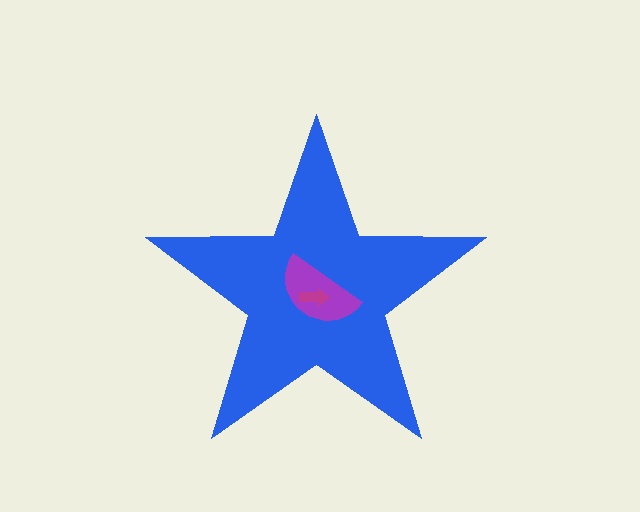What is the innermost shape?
The magenta arrow.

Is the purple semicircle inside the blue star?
Yes.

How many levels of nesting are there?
3.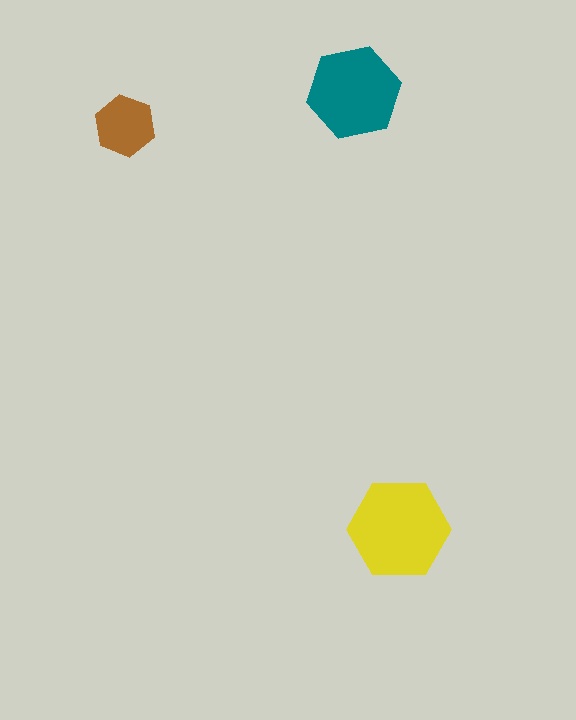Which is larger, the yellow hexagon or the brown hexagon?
The yellow one.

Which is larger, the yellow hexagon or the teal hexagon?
The yellow one.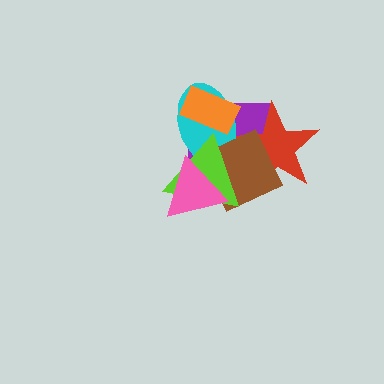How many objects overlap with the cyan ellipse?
6 objects overlap with the cyan ellipse.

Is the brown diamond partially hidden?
Yes, it is partially covered by another shape.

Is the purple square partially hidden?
Yes, it is partially covered by another shape.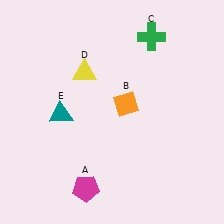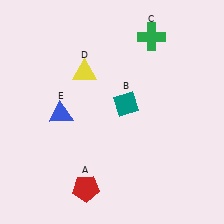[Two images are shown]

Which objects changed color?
A changed from magenta to red. B changed from orange to teal. E changed from teal to blue.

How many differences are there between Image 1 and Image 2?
There are 3 differences between the two images.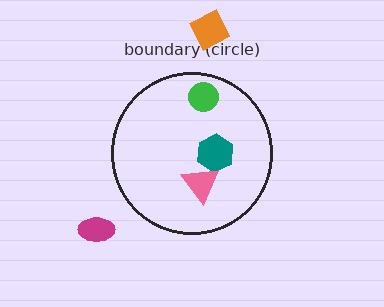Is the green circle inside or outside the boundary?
Inside.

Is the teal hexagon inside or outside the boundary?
Inside.